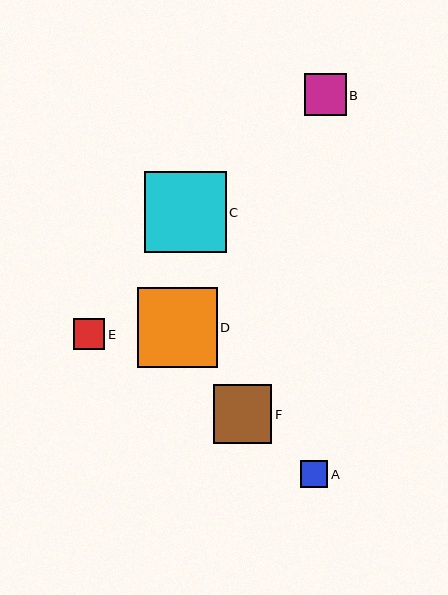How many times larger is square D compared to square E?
Square D is approximately 2.6 times the size of square E.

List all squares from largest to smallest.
From largest to smallest: C, D, F, B, E, A.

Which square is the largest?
Square C is the largest with a size of approximately 82 pixels.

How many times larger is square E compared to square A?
Square E is approximately 1.1 times the size of square A.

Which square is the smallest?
Square A is the smallest with a size of approximately 27 pixels.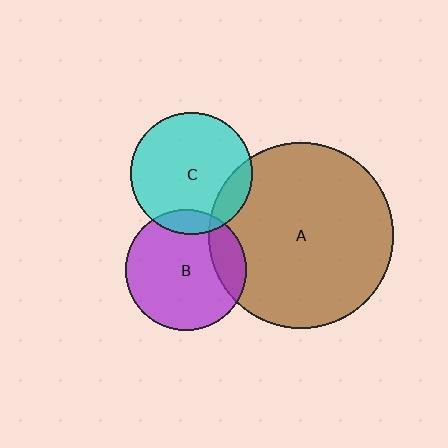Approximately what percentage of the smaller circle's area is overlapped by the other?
Approximately 15%.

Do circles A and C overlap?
Yes.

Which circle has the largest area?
Circle A (brown).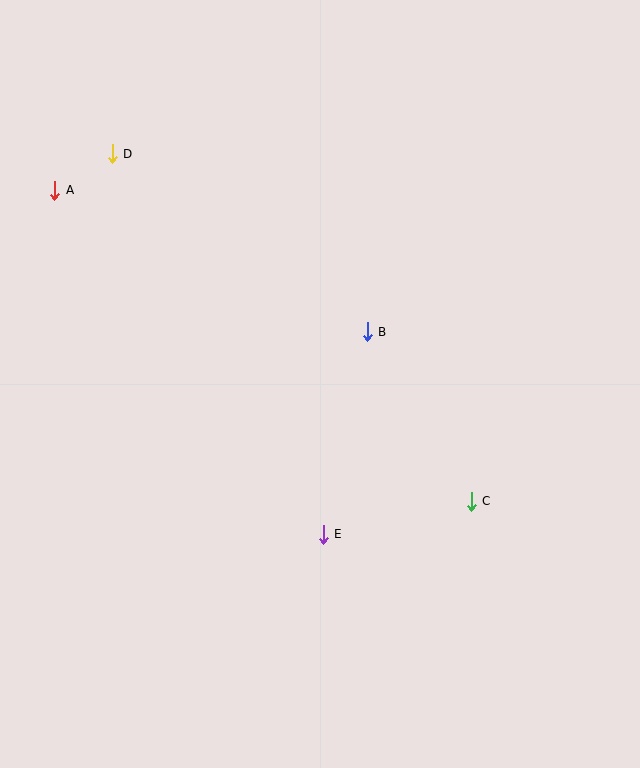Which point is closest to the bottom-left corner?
Point E is closest to the bottom-left corner.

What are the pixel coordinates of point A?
Point A is at (55, 190).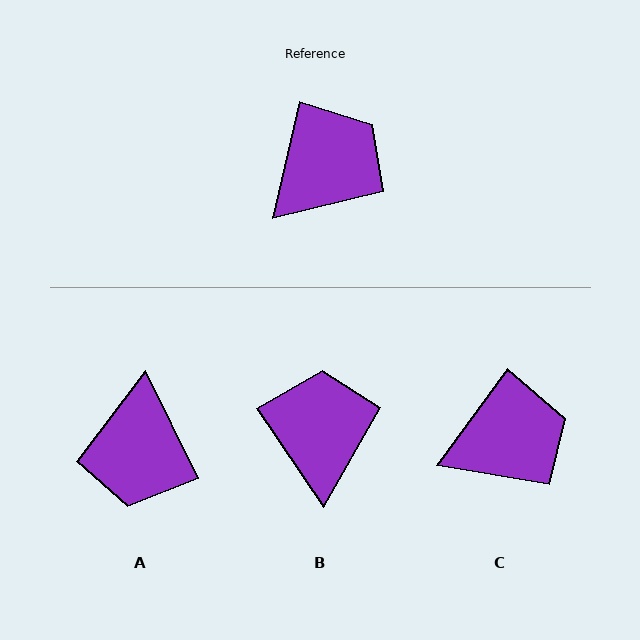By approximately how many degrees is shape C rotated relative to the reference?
Approximately 23 degrees clockwise.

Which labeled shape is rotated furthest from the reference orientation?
A, about 141 degrees away.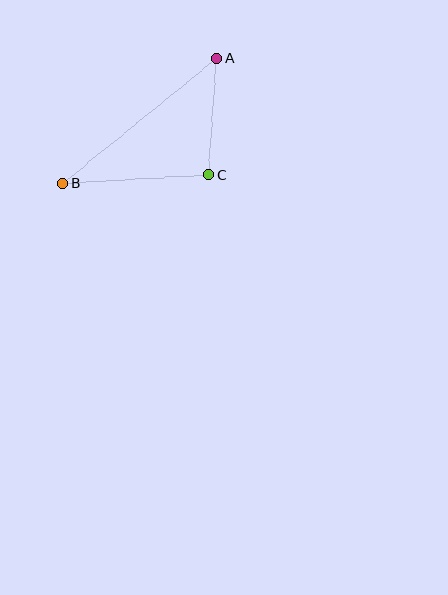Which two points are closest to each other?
Points A and C are closest to each other.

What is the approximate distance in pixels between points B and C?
The distance between B and C is approximately 146 pixels.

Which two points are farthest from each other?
Points A and B are farthest from each other.